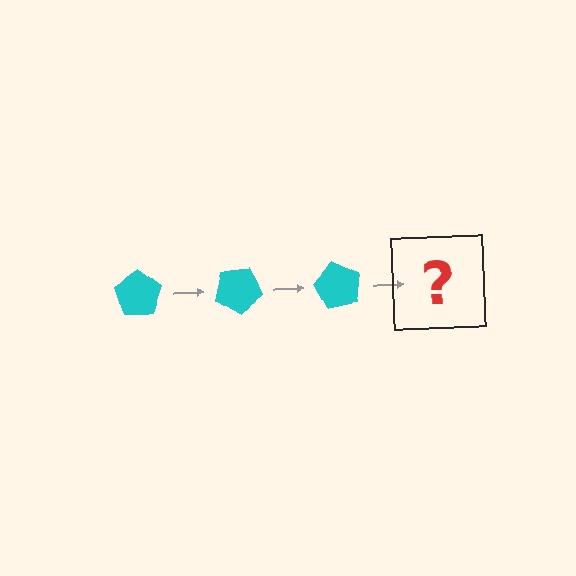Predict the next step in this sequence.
The next step is a cyan pentagon rotated 90 degrees.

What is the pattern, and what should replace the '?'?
The pattern is that the pentagon rotates 30 degrees each step. The '?' should be a cyan pentagon rotated 90 degrees.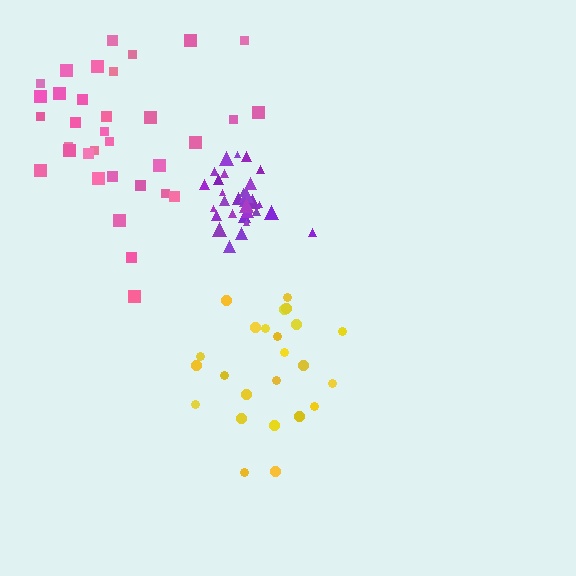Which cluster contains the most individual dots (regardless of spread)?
Pink (34).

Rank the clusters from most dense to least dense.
purple, yellow, pink.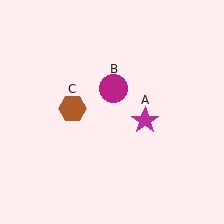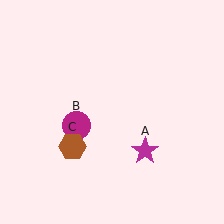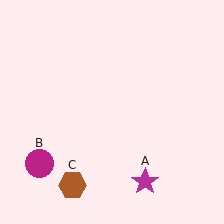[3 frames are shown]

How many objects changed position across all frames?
3 objects changed position: magenta star (object A), magenta circle (object B), brown hexagon (object C).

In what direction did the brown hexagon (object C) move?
The brown hexagon (object C) moved down.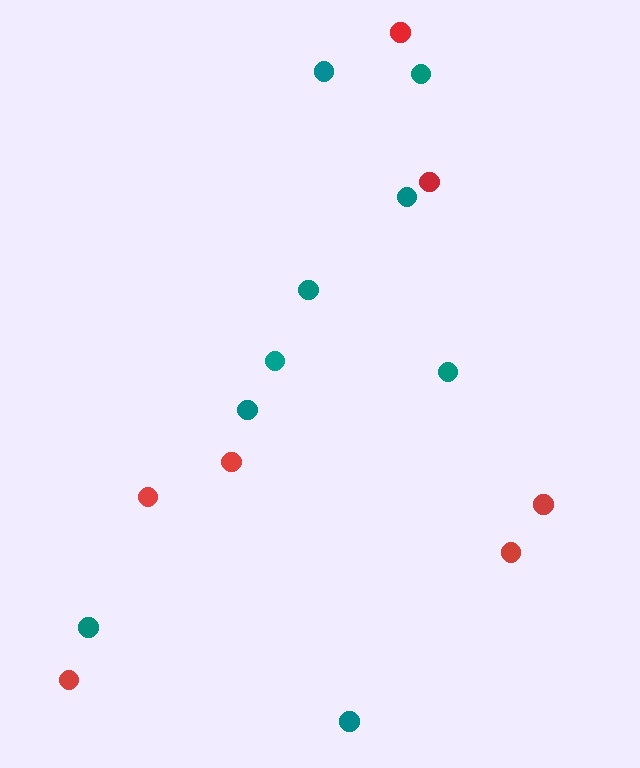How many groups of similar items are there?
There are 2 groups: one group of red circles (7) and one group of teal circles (9).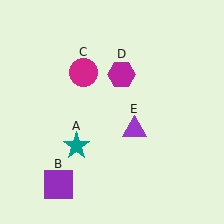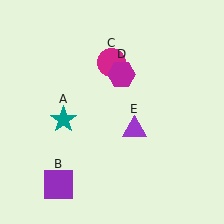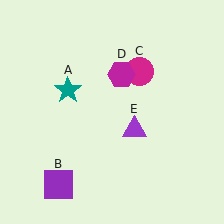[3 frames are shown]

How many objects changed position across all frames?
2 objects changed position: teal star (object A), magenta circle (object C).